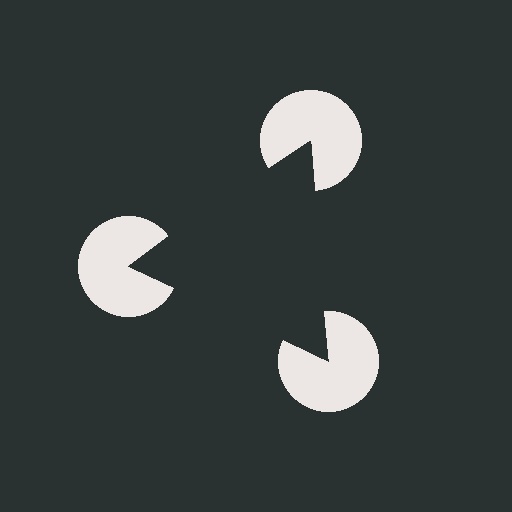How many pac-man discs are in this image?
There are 3 — one at each vertex of the illusory triangle.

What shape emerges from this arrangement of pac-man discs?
An illusory triangle — its edges are inferred from the aligned wedge cuts in the pac-man discs, not physically drawn.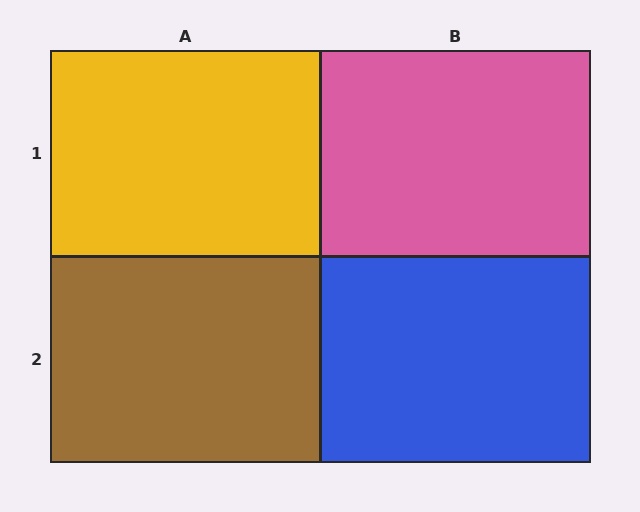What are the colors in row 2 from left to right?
Brown, blue.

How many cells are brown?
1 cell is brown.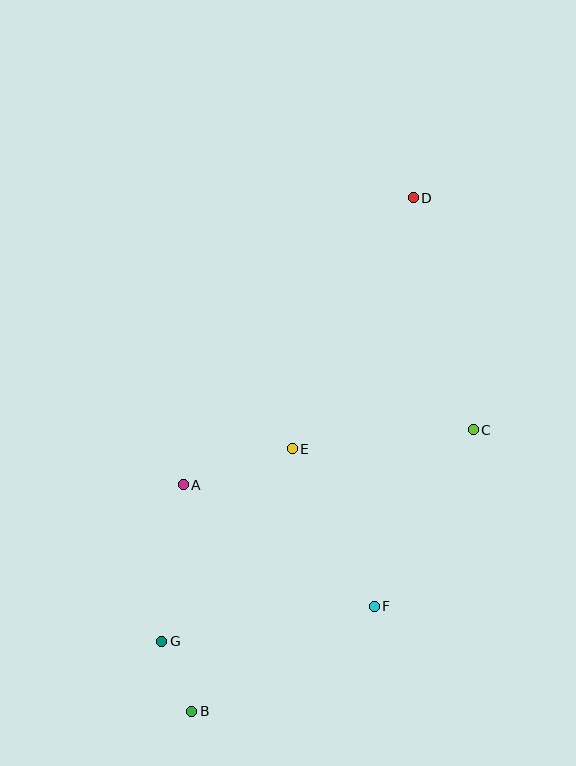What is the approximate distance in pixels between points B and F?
The distance between B and F is approximately 210 pixels.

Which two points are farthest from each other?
Points B and D are farthest from each other.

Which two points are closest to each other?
Points B and G are closest to each other.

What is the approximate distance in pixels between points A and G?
The distance between A and G is approximately 158 pixels.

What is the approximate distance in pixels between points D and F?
The distance between D and F is approximately 411 pixels.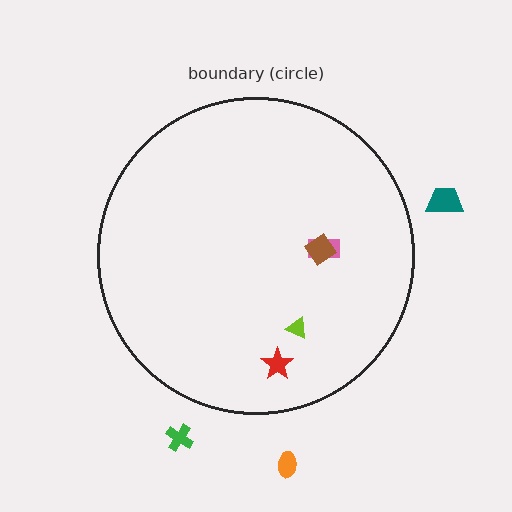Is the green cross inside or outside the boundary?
Outside.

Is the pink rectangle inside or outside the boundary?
Inside.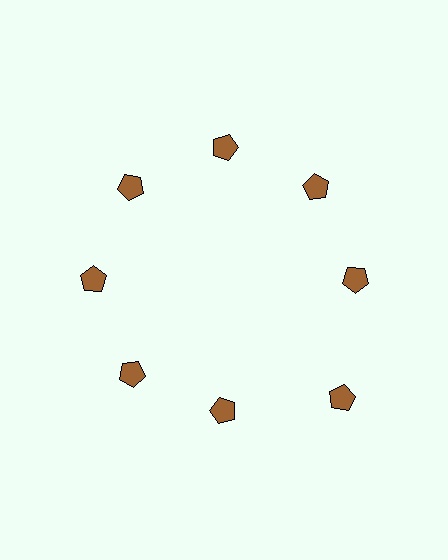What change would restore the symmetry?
The symmetry would be restored by moving it inward, back onto the ring so that all 8 pentagons sit at equal angles and equal distance from the center.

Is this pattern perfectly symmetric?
No. The 8 brown pentagons are arranged in a ring, but one element near the 4 o'clock position is pushed outward from the center, breaking the 8-fold rotational symmetry.